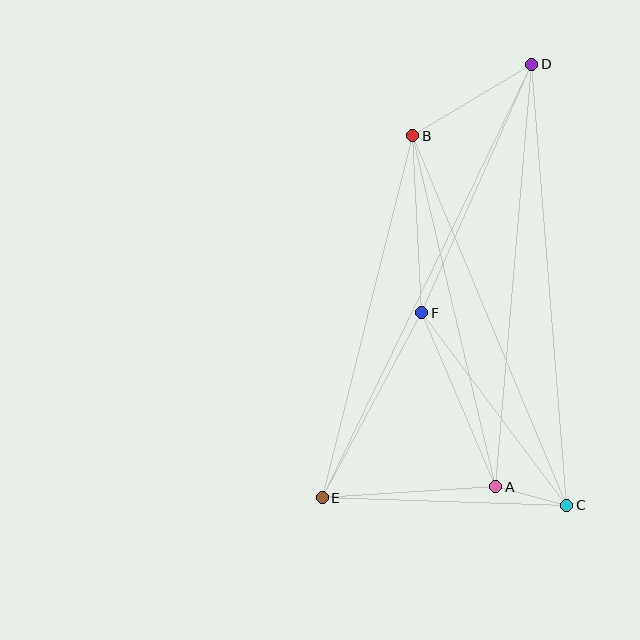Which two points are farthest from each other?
Points D and E are farthest from each other.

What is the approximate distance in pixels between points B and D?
The distance between B and D is approximately 139 pixels.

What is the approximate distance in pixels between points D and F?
The distance between D and F is approximately 272 pixels.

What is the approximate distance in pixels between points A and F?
The distance between A and F is approximately 189 pixels.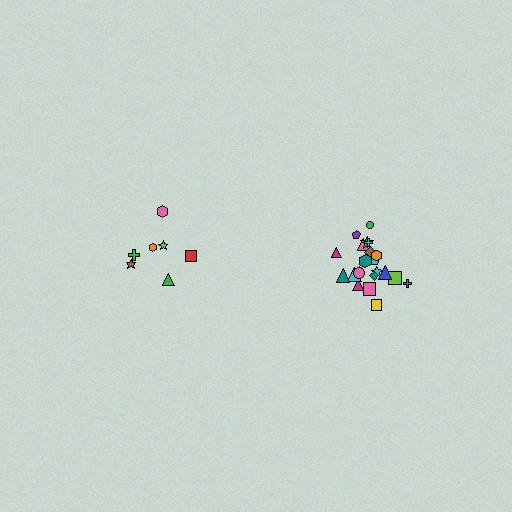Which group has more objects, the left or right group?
The right group.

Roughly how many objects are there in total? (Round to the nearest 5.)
Roughly 30 objects in total.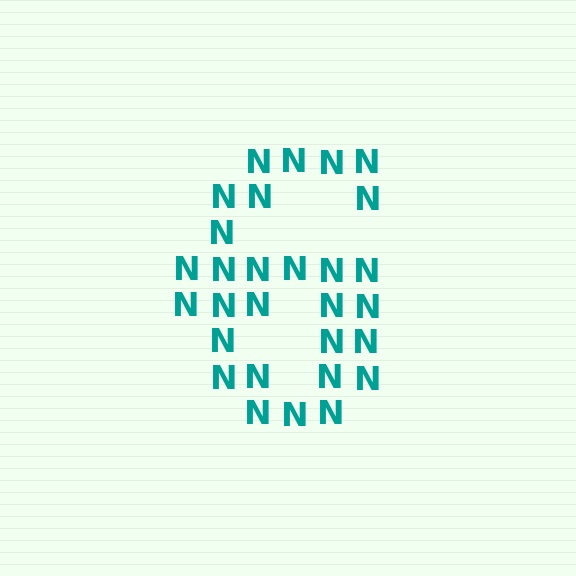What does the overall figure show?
The overall figure shows the digit 6.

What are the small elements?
The small elements are letter N's.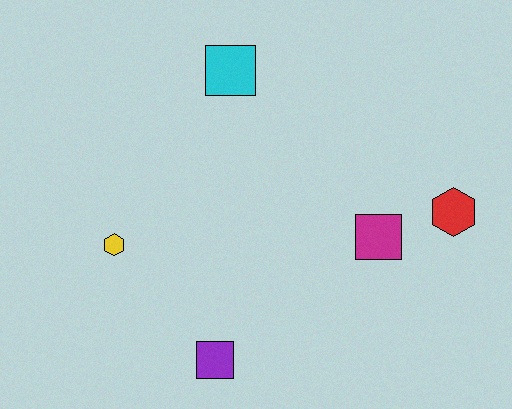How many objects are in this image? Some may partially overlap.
There are 5 objects.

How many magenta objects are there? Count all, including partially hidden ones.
There is 1 magenta object.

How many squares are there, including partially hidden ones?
There are 3 squares.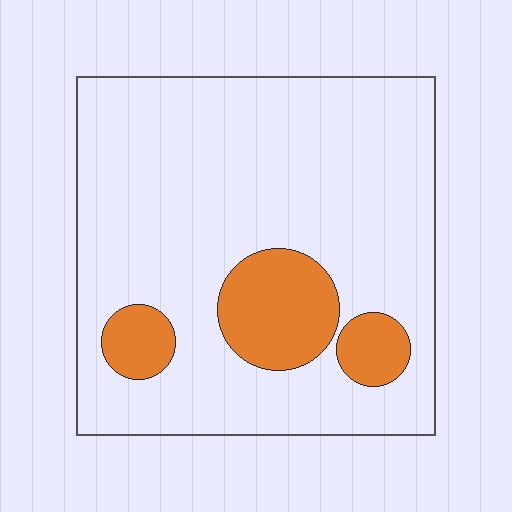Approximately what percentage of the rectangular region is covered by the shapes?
Approximately 15%.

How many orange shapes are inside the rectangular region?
3.